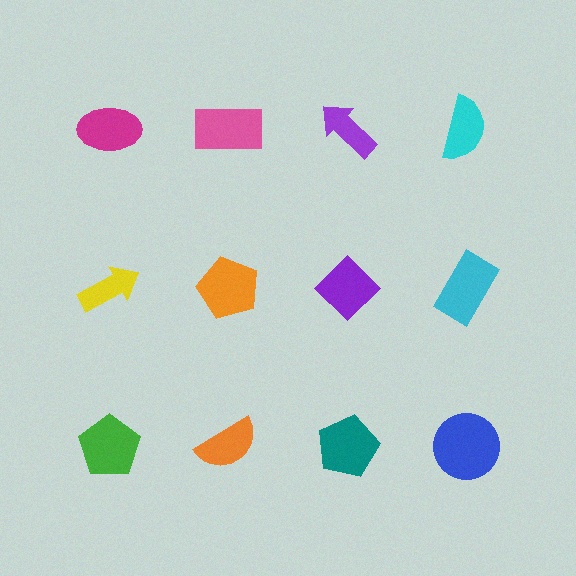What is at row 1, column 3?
A purple arrow.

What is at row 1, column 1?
A magenta ellipse.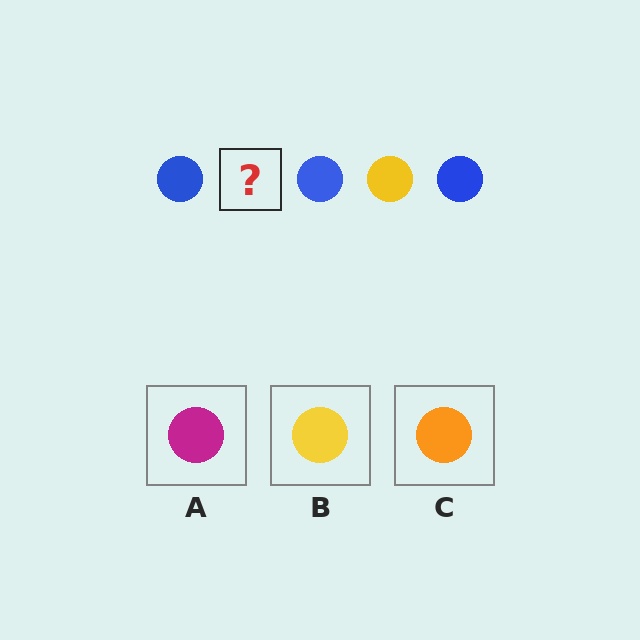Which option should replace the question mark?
Option B.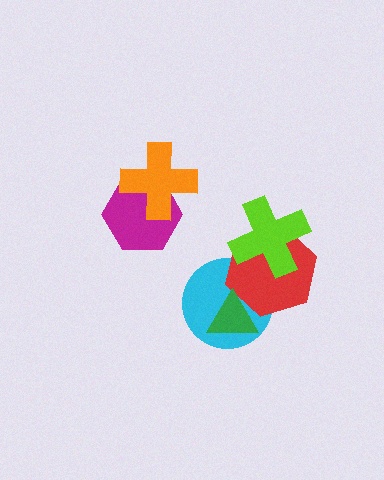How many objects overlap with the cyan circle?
2 objects overlap with the cyan circle.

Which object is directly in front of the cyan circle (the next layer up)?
The red hexagon is directly in front of the cyan circle.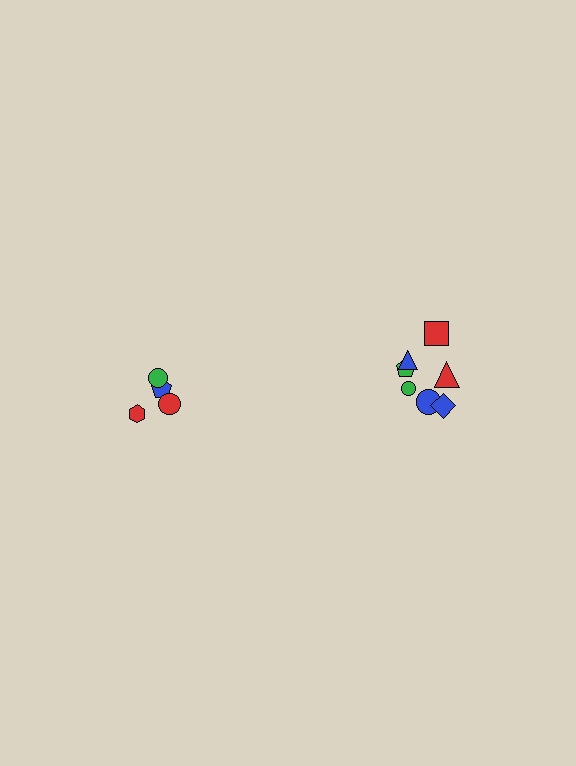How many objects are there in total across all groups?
There are 11 objects.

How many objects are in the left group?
There are 4 objects.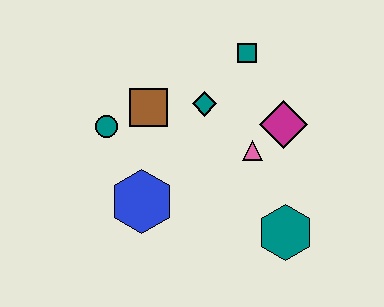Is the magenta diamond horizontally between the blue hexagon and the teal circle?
No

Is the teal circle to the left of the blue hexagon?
Yes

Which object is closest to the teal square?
The teal diamond is closest to the teal square.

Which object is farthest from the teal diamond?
The teal hexagon is farthest from the teal diamond.